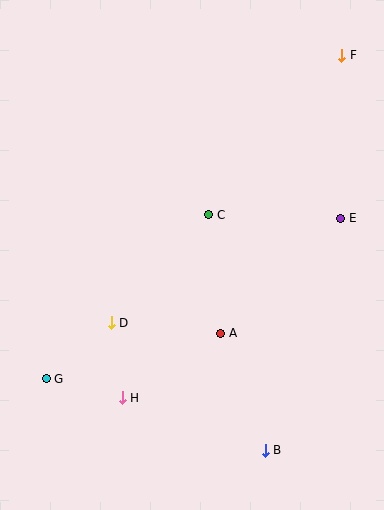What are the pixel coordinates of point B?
Point B is at (265, 450).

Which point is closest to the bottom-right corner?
Point B is closest to the bottom-right corner.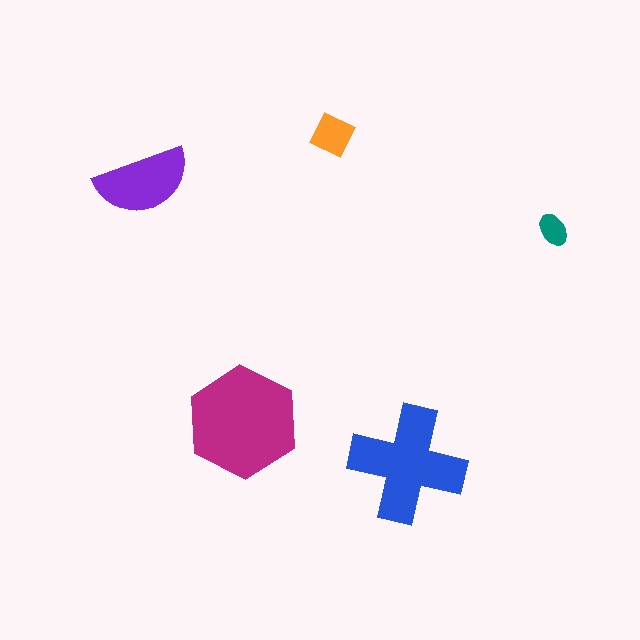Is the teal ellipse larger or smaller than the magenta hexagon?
Smaller.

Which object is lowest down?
The blue cross is bottommost.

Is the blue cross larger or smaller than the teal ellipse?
Larger.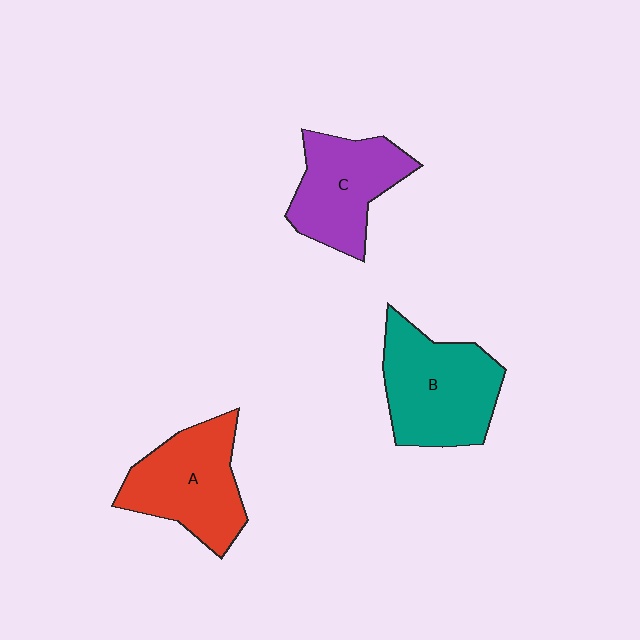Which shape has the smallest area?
Shape C (purple).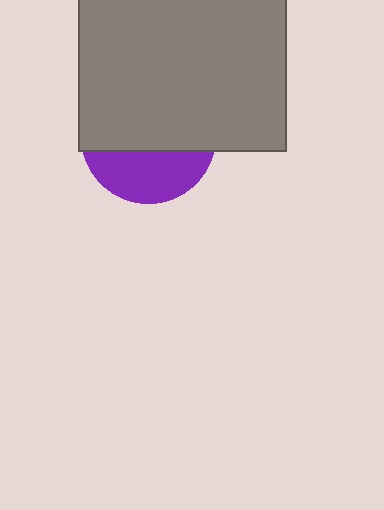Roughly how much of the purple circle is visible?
A small part of it is visible (roughly 36%).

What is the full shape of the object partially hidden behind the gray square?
The partially hidden object is a purple circle.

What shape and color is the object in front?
The object in front is a gray square.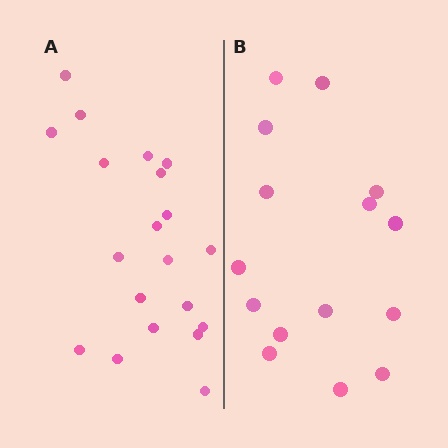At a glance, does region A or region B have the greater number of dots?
Region A (the left region) has more dots.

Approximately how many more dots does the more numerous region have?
Region A has about 5 more dots than region B.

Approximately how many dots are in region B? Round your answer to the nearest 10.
About 20 dots. (The exact count is 15, which rounds to 20.)